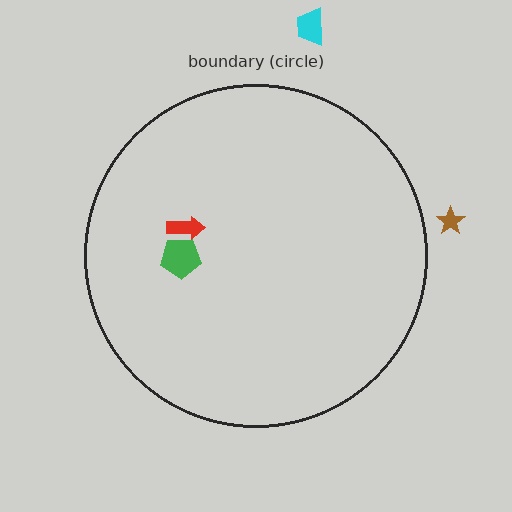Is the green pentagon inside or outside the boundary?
Inside.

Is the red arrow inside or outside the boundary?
Inside.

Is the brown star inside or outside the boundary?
Outside.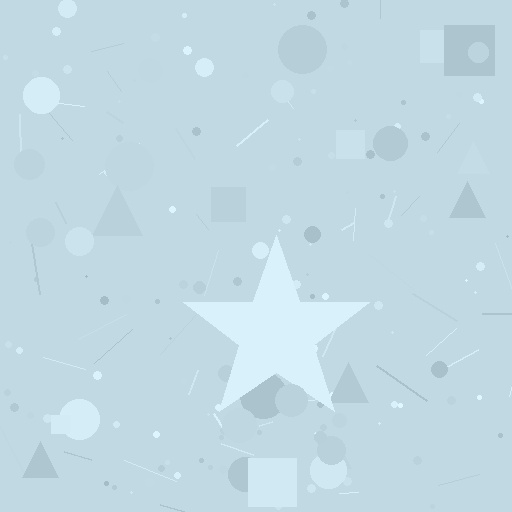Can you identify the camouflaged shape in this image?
The camouflaged shape is a star.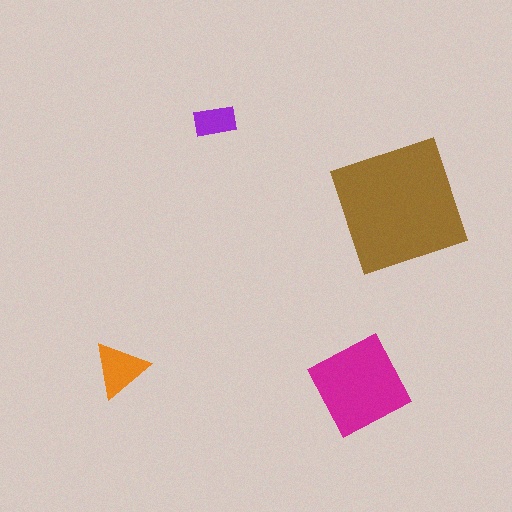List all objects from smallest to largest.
The purple rectangle, the orange triangle, the magenta diamond, the brown square.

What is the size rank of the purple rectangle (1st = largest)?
4th.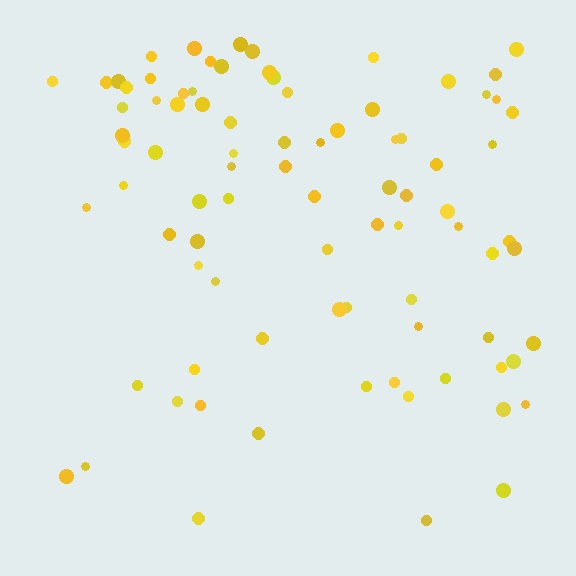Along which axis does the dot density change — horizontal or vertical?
Vertical.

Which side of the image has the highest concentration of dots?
The top.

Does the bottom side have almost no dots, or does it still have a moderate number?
Still a moderate number, just noticeably fewer than the top.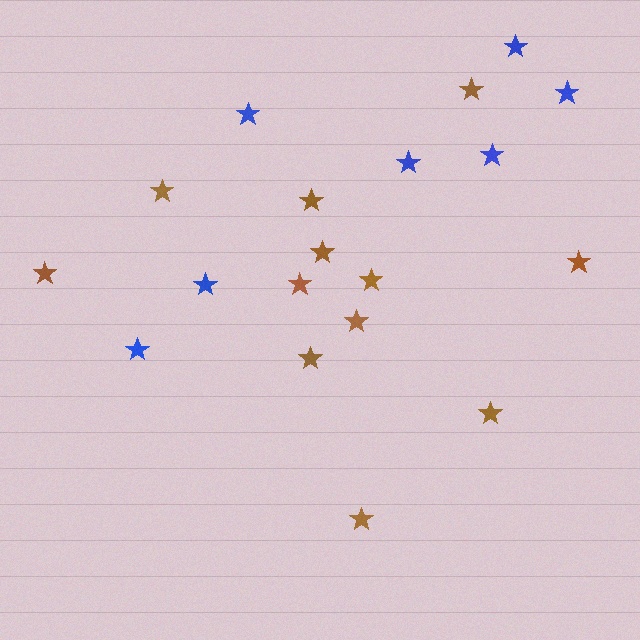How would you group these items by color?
There are 2 groups: one group of brown stars (12) and one group of blue stars (7).